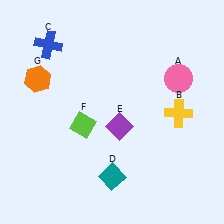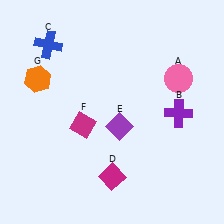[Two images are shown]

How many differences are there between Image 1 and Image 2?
There are 3 differences between the two images.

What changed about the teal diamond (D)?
In Image 1, D is teal. In Image 2, it changed to magenta.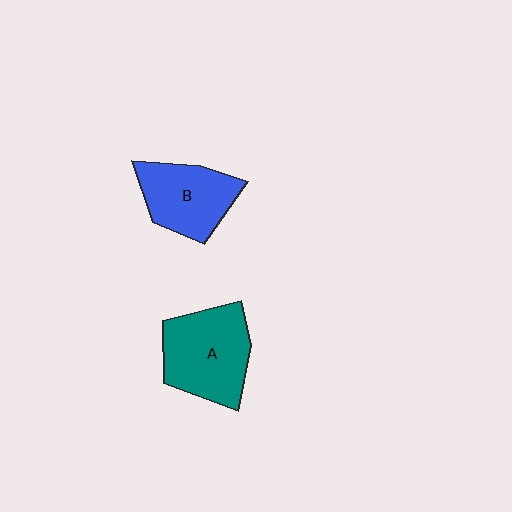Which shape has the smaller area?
Shape B (blue).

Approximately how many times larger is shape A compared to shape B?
Approximately 1.2 times.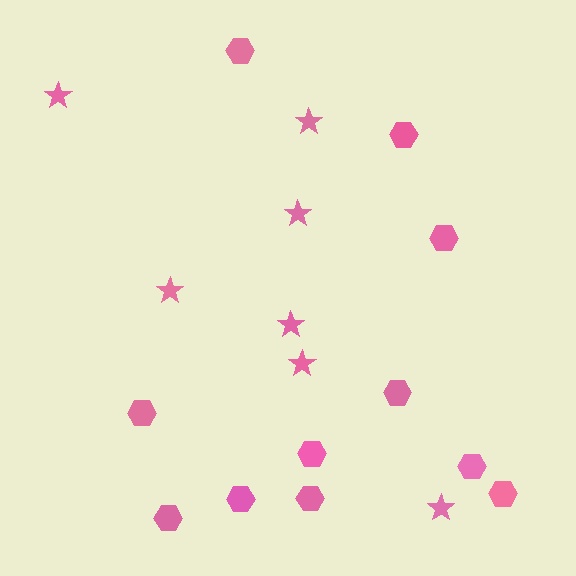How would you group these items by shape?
There are 2 groups: one group of hexagons (11) and one group of stars (7).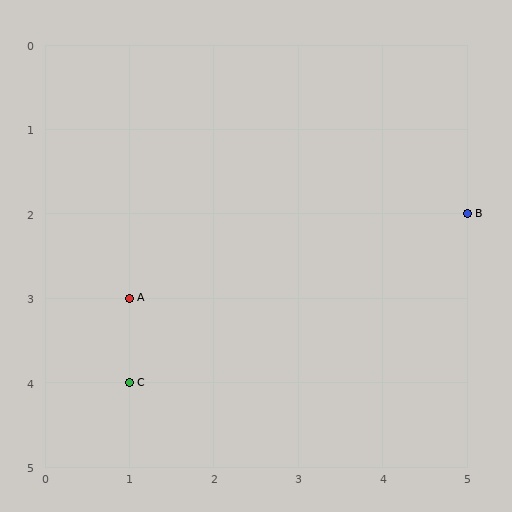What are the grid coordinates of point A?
Point A is at grid coordinates (1, 3).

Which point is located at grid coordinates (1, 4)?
Point C is at (1, 4).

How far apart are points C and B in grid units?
Points C and B are 4 columns and 2 rows apart (about 4.5 grid units diagonally).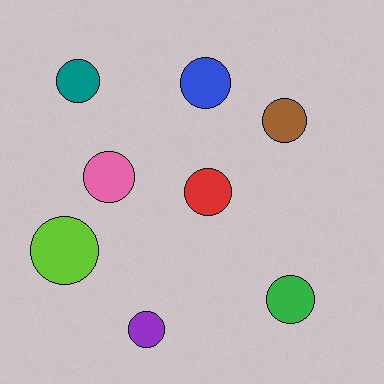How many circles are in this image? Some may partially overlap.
There are 8 circles.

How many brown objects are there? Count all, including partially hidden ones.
There is 1 brown object.